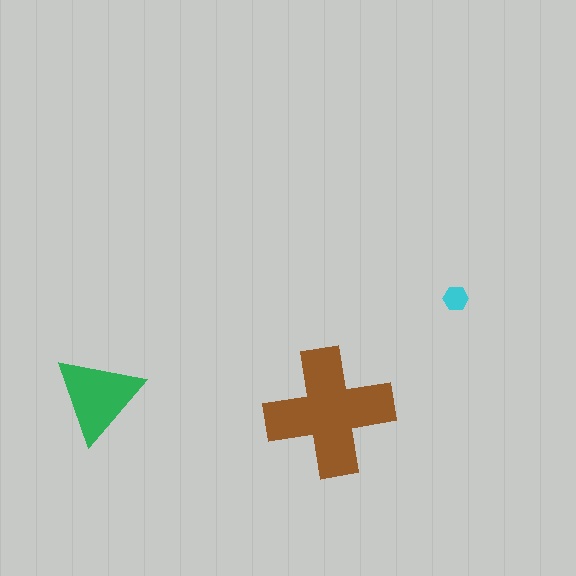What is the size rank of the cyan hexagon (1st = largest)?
3rd.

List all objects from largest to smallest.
The brown cross, the green triangle, the cyan hexagon.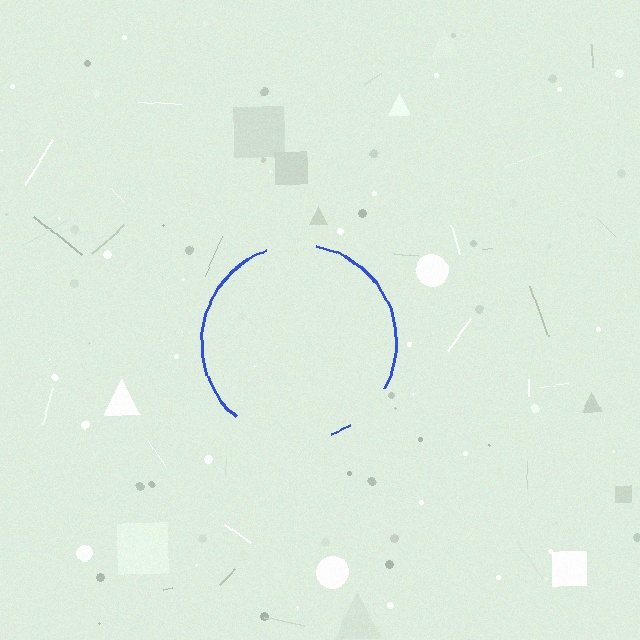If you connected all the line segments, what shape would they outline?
They would outline a circle.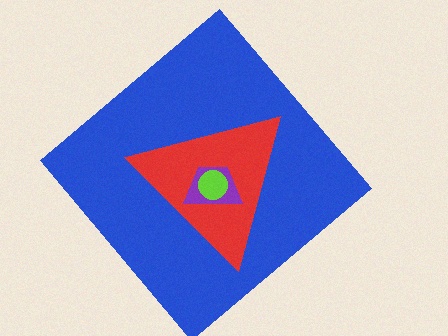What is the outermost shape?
The blue diamond.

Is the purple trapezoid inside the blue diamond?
Yes.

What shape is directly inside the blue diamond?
The red triangle.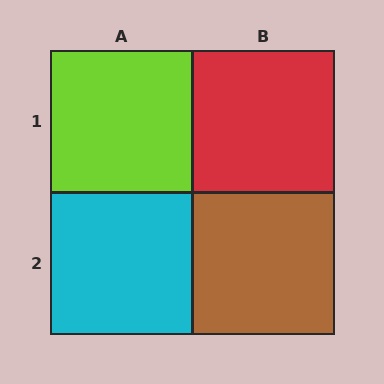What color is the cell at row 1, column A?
Lime.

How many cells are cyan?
1 cell is cyan.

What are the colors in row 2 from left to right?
Cyan, brown.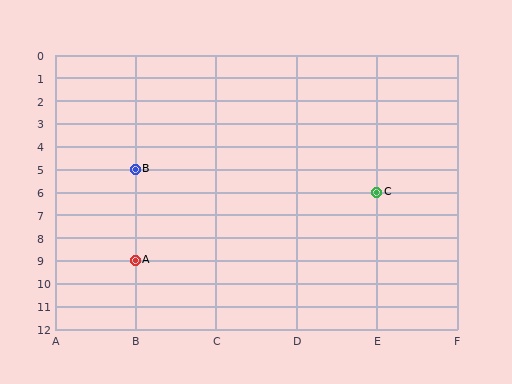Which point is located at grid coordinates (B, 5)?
Point B is at (B, 5).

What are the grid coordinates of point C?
Point C is at grid coordinates (E, 6).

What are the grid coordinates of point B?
Point B is at grid coordinates (B, 5).